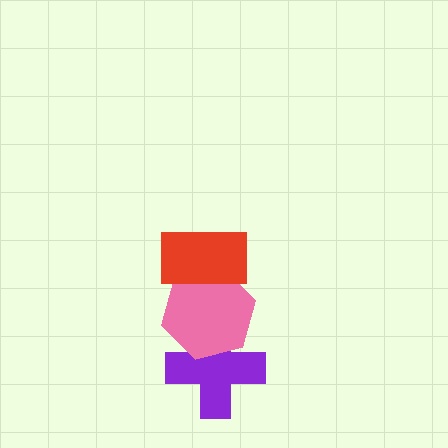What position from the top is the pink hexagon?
The pink hexagon is 2nd from the top.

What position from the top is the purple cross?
The purple cross is 3rd from the top.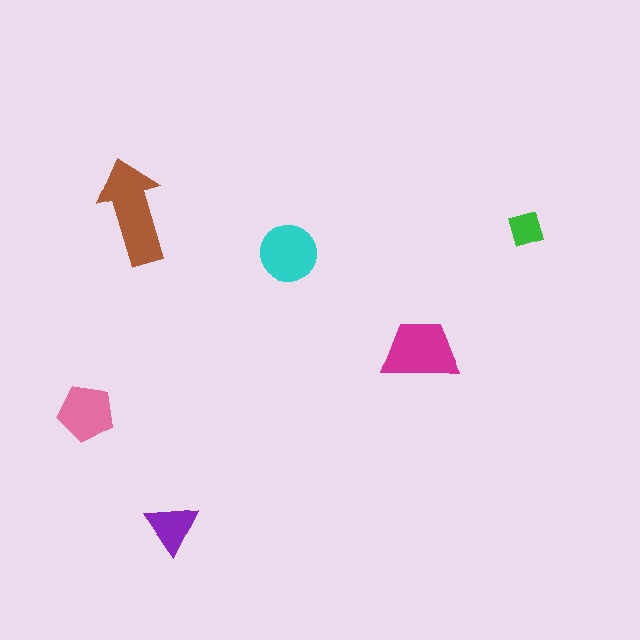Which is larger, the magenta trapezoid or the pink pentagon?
The magenta trapezoid.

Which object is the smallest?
The green diamond.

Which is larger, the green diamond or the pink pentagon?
The pink pentagon.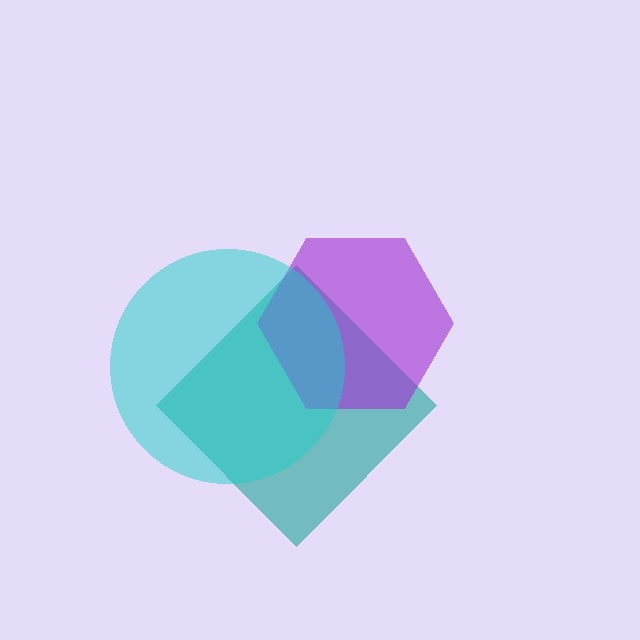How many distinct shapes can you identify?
There are 3 distinct shapes: a teal diamond, a purple hexagon, a cyan circle.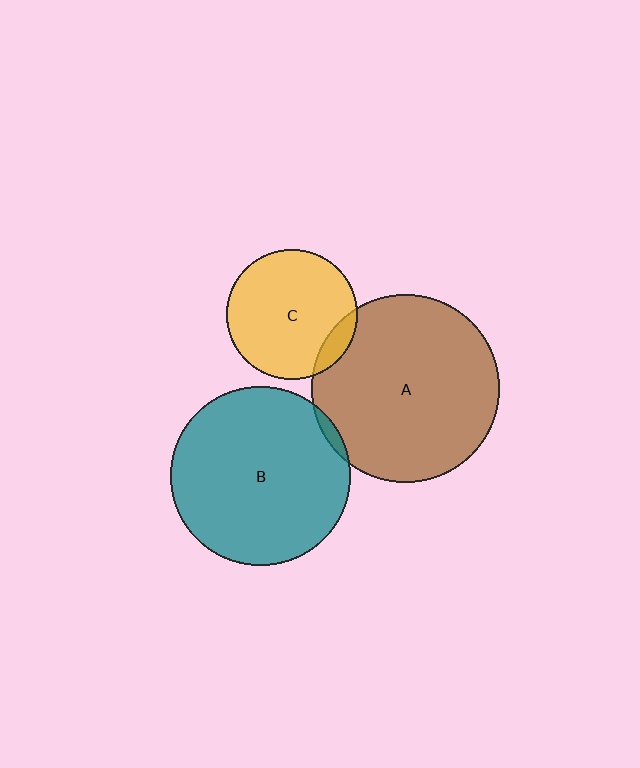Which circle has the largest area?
Circle A (brown).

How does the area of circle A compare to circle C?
Approximately 2.1 times.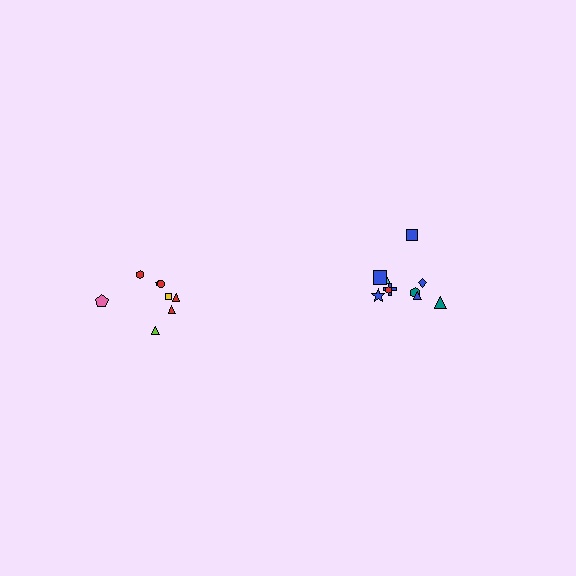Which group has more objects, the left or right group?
The right group.